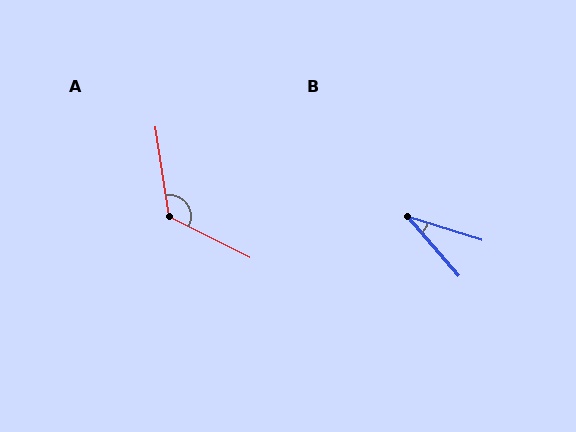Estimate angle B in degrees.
Approximately 32 degrees.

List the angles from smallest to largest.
B (32°), A (126°).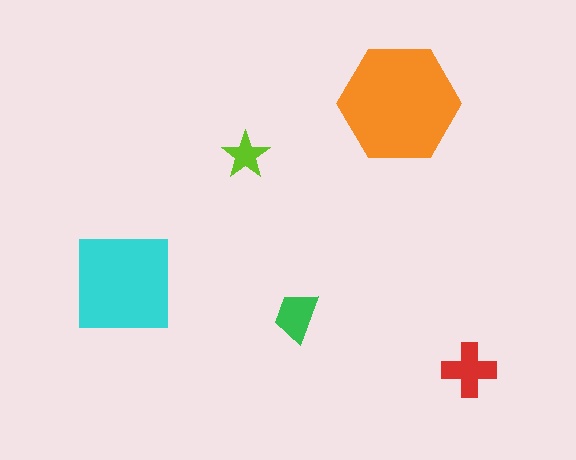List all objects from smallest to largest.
The lime star, the green trapezoid, the red cross, the cyan square, the orange hexagon.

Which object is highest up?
The orange hexagon is topmost.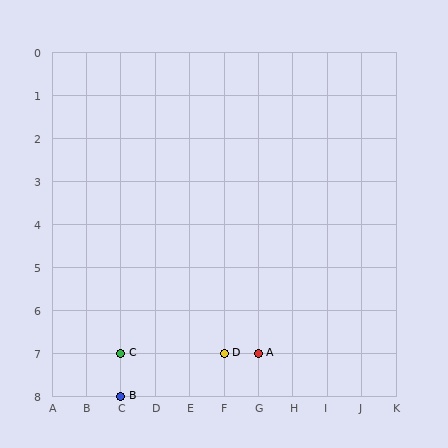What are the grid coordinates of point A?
Point A is at grid coordinates (G, 7).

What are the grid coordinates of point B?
Point B is at grid coordinates (C, 8).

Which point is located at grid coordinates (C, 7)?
Point C is at (C, 7).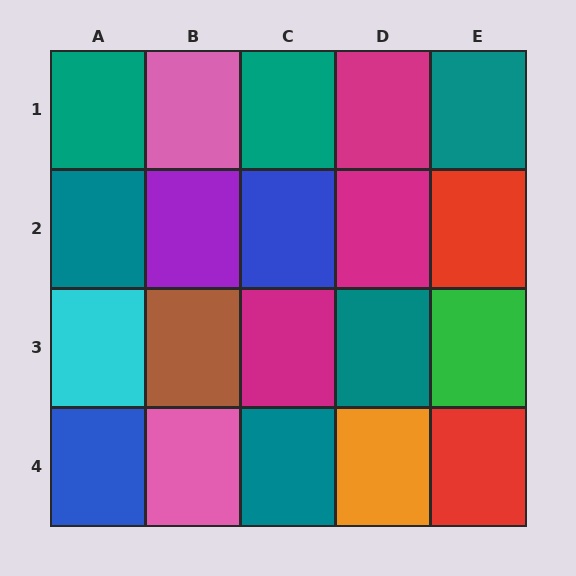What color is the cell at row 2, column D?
Magenta.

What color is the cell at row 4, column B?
Pink.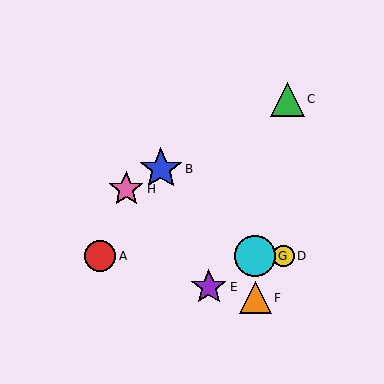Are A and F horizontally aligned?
No, A is at y≈256 and F is at y≈298.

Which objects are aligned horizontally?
Objects A, D, G are aligned horizontally.